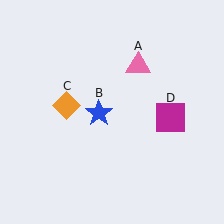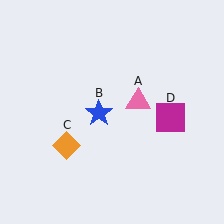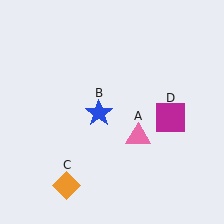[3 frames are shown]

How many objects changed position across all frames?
2 objects changed position: pink triangle (object A), orange diamond (object C).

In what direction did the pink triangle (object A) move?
The pink triangle (object A) moved down.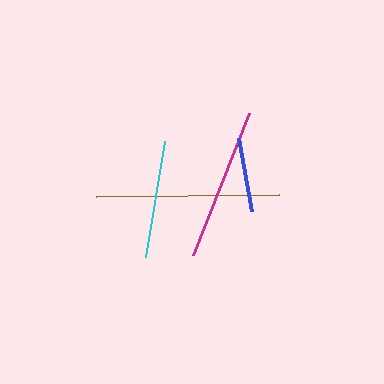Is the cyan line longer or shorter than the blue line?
The cyan line is longer than the blue line.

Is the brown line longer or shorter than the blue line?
The brown line is longer than the blue line.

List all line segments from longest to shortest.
From longest to shortest: brown, magenta, cyan, blue.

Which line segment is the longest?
The brown line is the longest at approximately 183 pixels.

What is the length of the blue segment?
The blue segment is approximately 74 pixels long.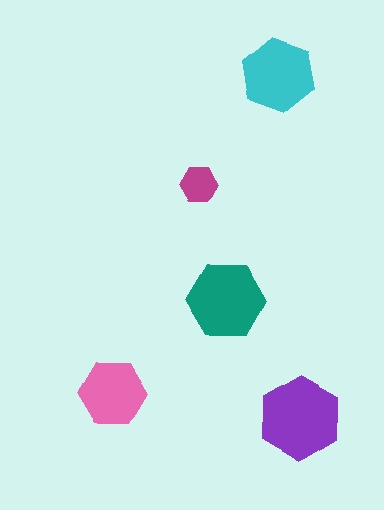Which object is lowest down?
The purple hexagon is bottommost.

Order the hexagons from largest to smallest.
the purple one, the teal one, the cyan one, the pink one, the magenta one.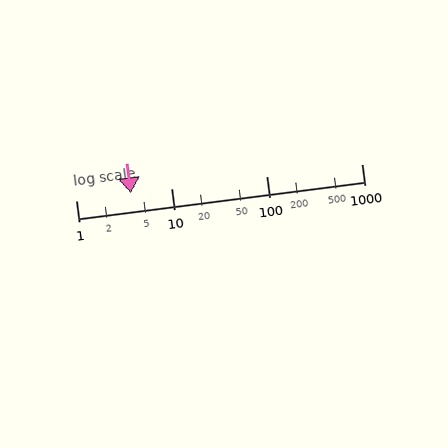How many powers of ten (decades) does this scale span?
The scale spans 3 decades, from 1 to 1000.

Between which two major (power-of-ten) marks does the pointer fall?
The pointer is between 1 and 10.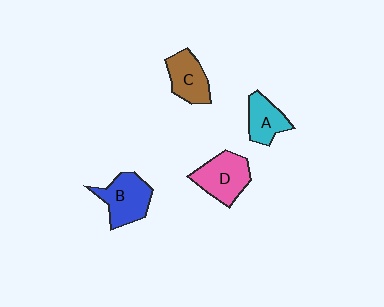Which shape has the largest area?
Shape D (pink).